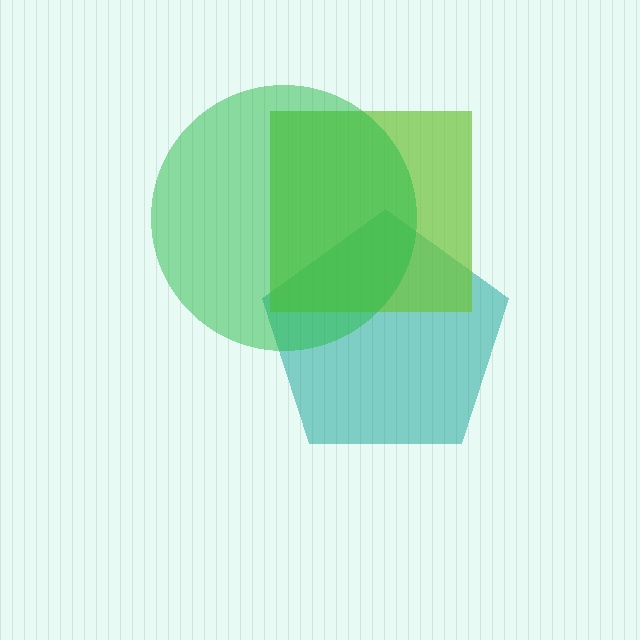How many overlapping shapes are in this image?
There are 3 overlapping shapes in the image.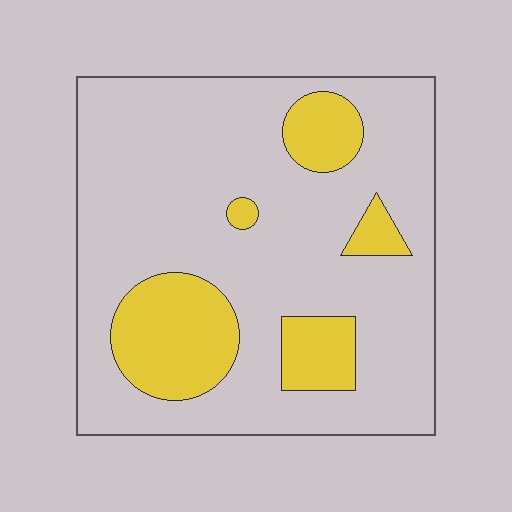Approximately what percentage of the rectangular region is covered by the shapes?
Approximately 20%.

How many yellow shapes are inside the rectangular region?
5.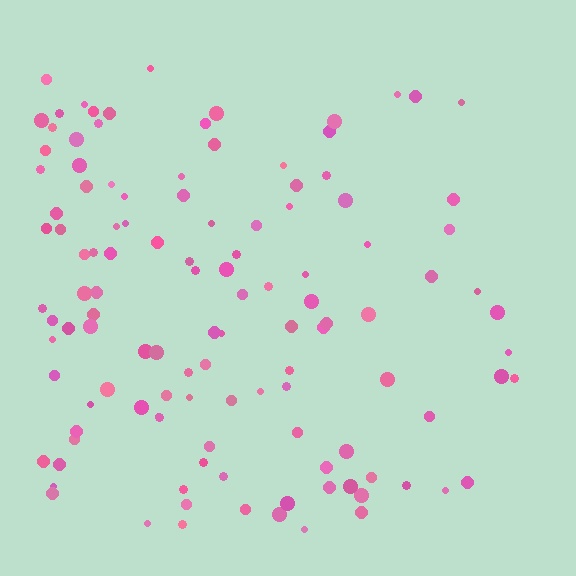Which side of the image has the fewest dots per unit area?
The right.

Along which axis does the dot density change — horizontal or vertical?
Horizontal.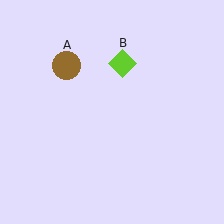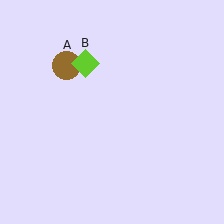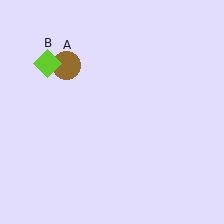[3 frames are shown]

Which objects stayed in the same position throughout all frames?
Brown circle (object A) remained stationary.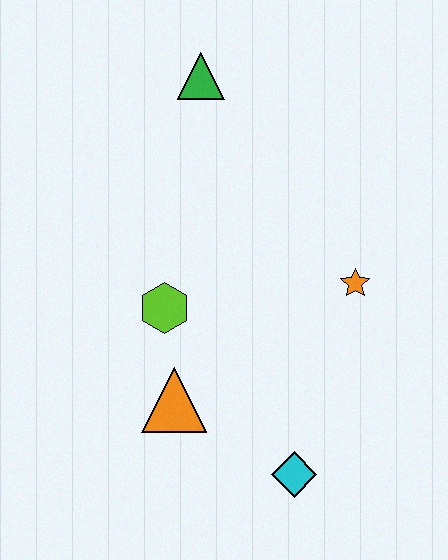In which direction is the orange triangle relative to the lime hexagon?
The orange triangle is below the lime hexagon.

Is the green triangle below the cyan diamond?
No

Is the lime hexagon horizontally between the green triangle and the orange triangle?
No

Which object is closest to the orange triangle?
The lime hexagon is closest to the orange triangle.